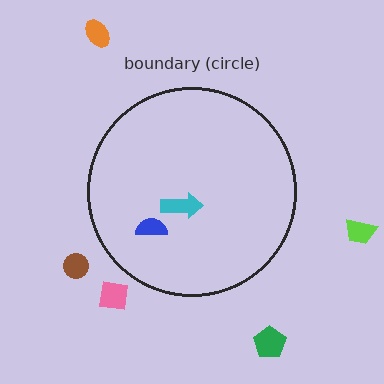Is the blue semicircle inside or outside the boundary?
Inside.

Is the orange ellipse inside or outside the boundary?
Outside.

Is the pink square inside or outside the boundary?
Outside.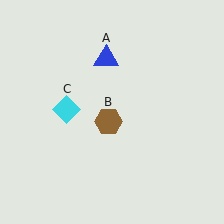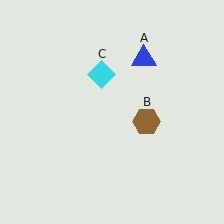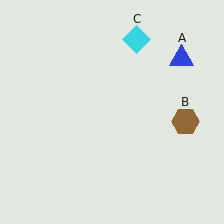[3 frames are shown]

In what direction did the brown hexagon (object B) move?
The brown hexagon (object B) moved right.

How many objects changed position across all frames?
3 objects changed position: blue triangle (object A), brown hexagon (object B), cyan diamond (object C).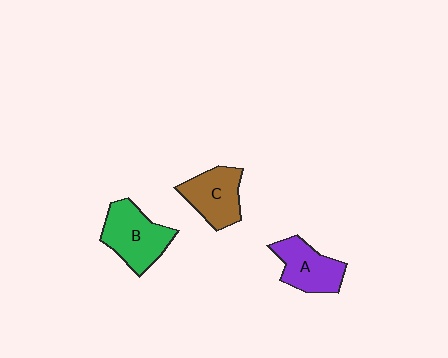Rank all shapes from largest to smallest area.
From largest to smallest: B (green), C (brown), A (purple).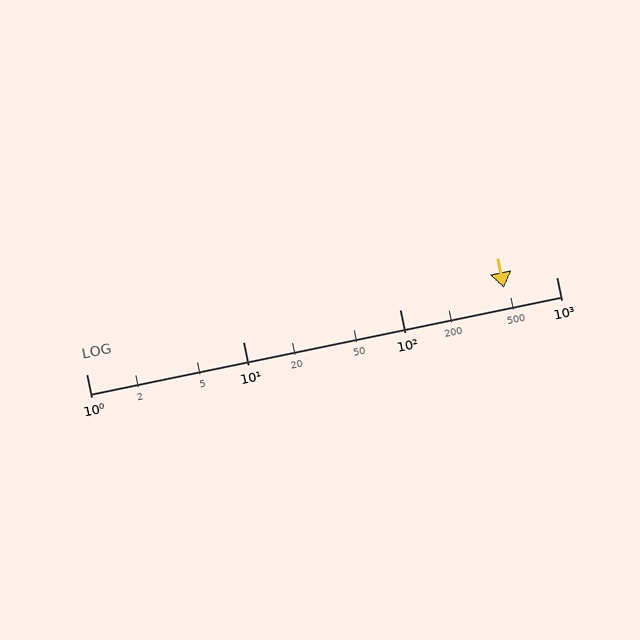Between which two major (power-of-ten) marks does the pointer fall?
The pointer is between 100 and 1000.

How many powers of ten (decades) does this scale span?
The scale spans 3 decades, from 1 to 1000.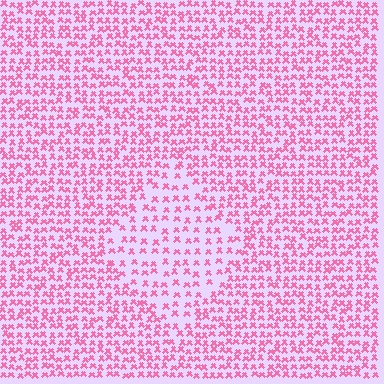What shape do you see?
I see a diamond.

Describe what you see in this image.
The image contains small pink elements arranged at two different densities. A diamond-shaped region is visible where the elements are less densely packed than the surrounding area.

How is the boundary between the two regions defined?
The boundary is defined by a change in element density (approximately 1.8x ratio). All elements are the same color, size, and shape.